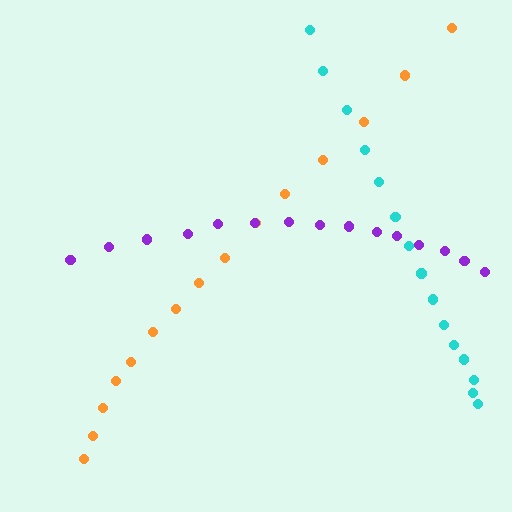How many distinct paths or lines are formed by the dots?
There are 3 distinct paths.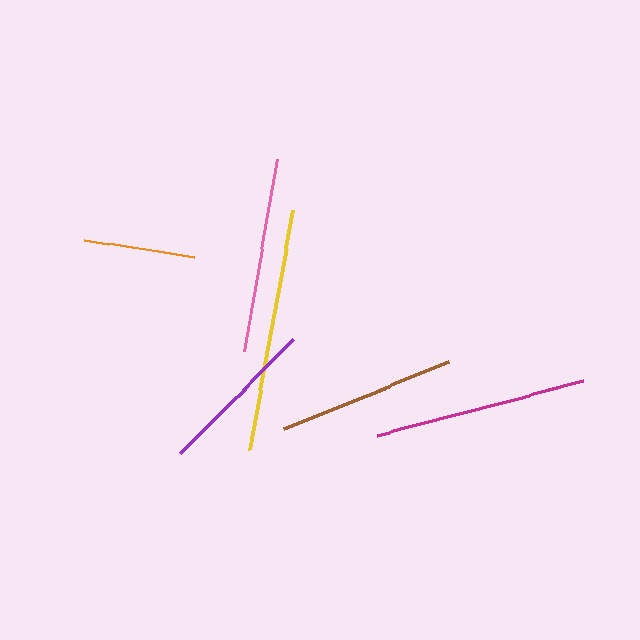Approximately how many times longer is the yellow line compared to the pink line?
The yellow line is approximately 1.3 times the length of the pink line.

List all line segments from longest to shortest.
From longest to shortest: yellow, magenta, pink, brown, purple, orange.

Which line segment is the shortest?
The orange line is the shortest at approximately 110 pixels.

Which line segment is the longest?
The yellow line is the longest at approximately 244 pixels.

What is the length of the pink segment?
The pink segment is approximately 195 pixels long.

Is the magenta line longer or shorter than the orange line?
The magenta line is longer than the orange line.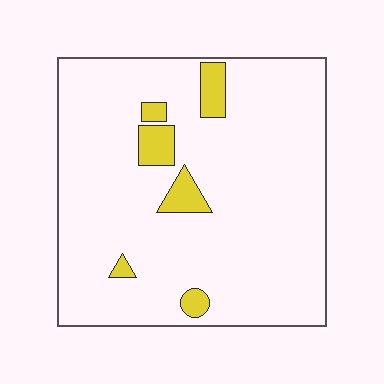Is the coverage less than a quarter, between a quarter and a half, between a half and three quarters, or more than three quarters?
Less than a quarter.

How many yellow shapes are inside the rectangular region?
6.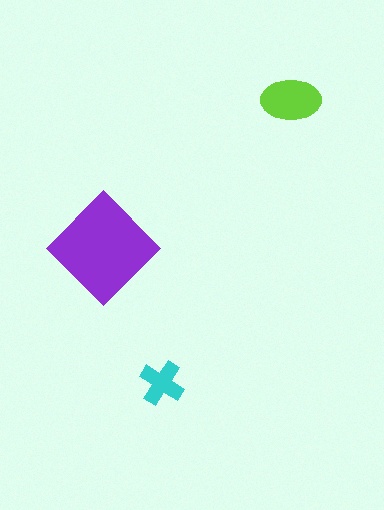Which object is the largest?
The purple diamond.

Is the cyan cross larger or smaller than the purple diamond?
Smaller.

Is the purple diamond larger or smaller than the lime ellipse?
Larger.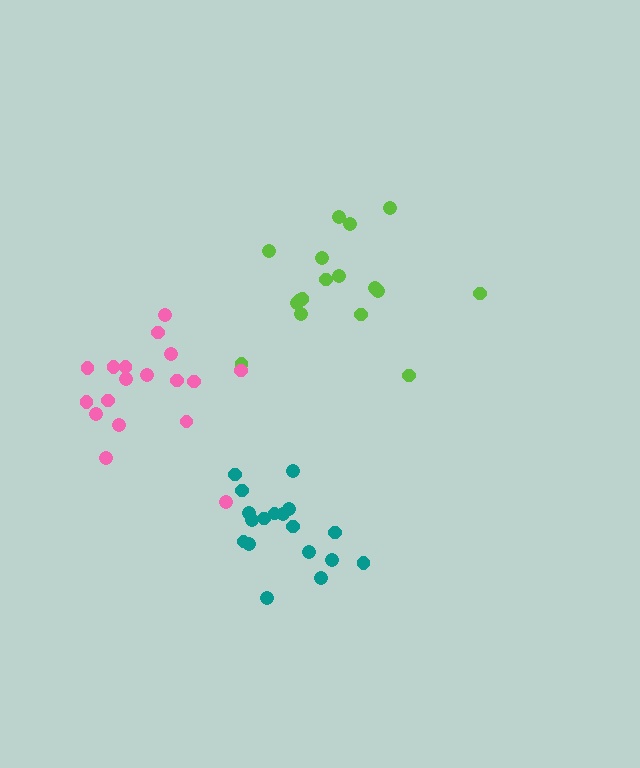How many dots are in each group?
Group 1: 18 dots, Group 2: 17 dots, Group 3: 18 dots (53 total).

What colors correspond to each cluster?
The clusters are colored: teal, lime, pink.